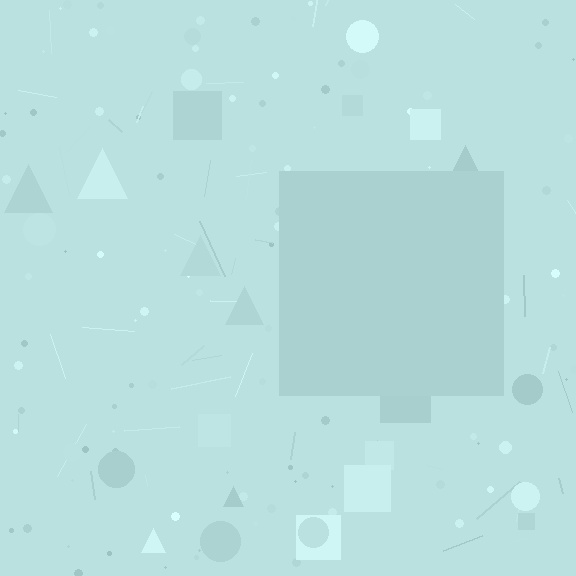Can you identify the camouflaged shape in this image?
The camouflaged shape is a square.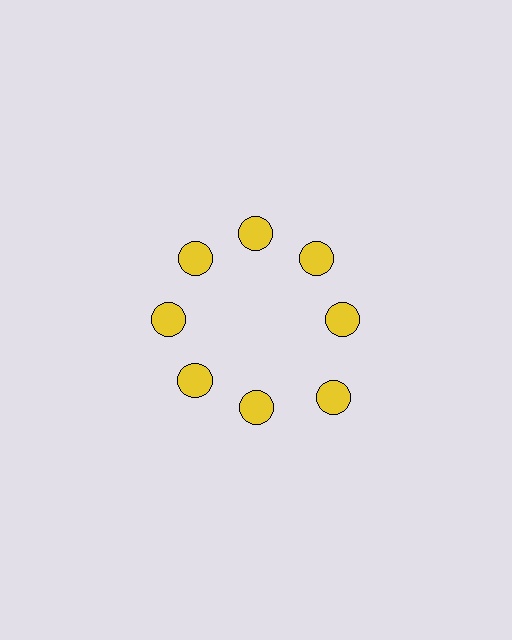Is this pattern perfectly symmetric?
No. The 8 yellow circles are arranged in a ring, but one element near the 4 o'clock position is pushed outward from the center, breaking the 8-fold rotational symmetry.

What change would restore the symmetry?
The symmetry would be restored by moving it inward, back onto the ring so that all 8 circles sit at equal angles and equal distance from the center.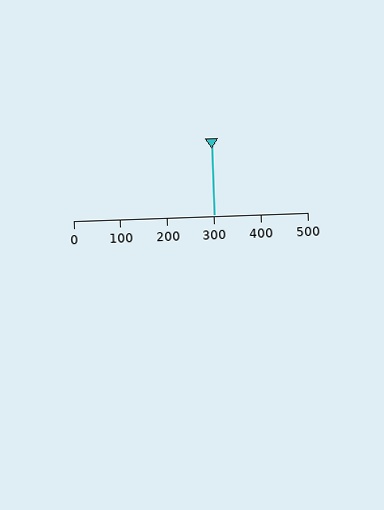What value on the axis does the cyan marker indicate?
The marker indicates approximately 300.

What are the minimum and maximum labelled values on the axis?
The axis runs from 0 to 500.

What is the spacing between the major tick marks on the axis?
The major ticks are spaced 100 apart.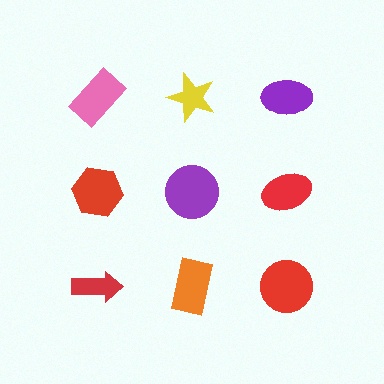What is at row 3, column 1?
A red arrow.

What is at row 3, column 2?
An orange rectangle.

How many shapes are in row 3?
3 shapes.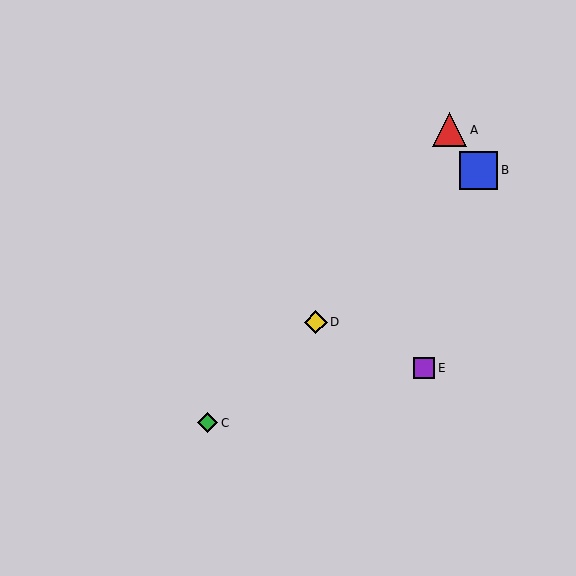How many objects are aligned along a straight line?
3 objects (B, C, D) are aligned along a straight line.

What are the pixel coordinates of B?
Object B is at (479, 170).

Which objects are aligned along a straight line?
Objects B, C, D are aligned along a straight line.